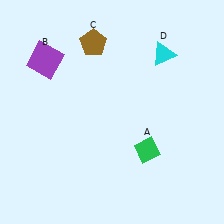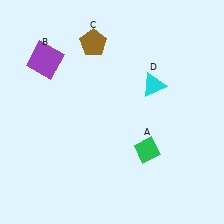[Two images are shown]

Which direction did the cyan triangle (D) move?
The cyan triangle (D) moved down.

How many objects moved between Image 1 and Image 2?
1 object moved between the two images.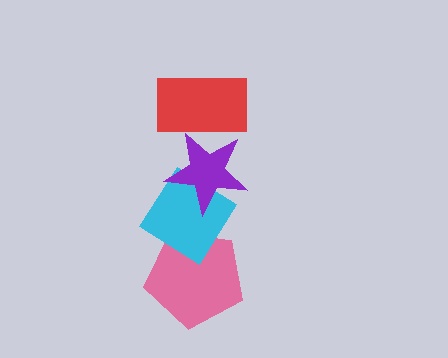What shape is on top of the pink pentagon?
The cyan diamond is on top of the pink pentagon.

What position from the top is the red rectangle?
The red rectangle is 1st from the top.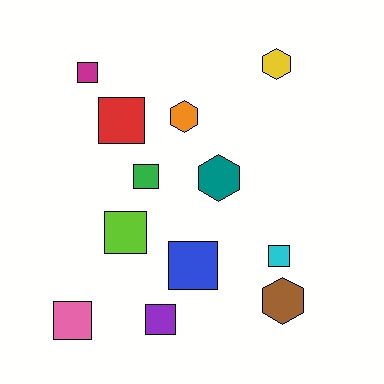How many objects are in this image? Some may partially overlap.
There are 12 objects.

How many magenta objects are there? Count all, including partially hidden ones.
There is 1 magenta object.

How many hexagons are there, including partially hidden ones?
There are 4 hexagons.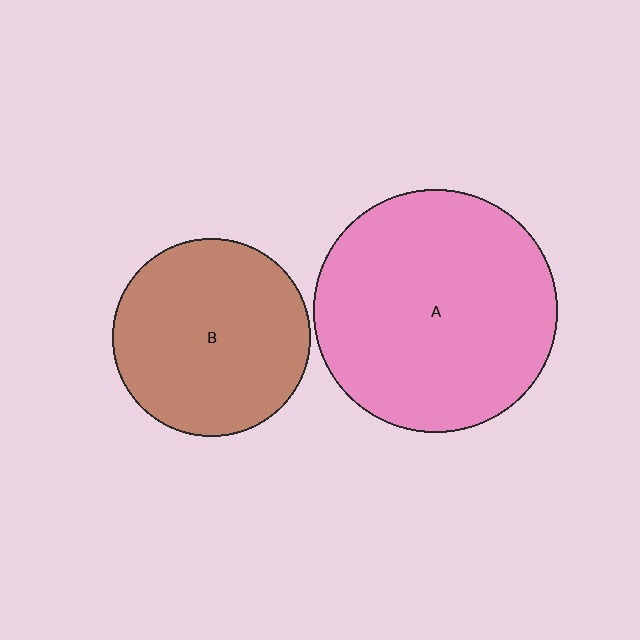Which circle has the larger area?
Circle A (pink).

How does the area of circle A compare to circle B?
Approximately 1.5 times.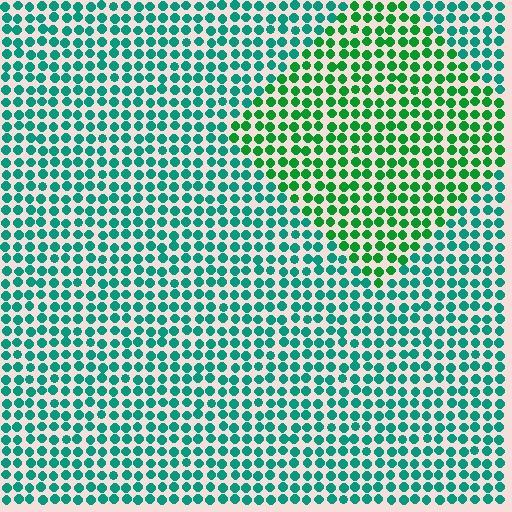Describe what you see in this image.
The image is filled with small teal elements in a uniform arrangement. A diamond-shaped region is visible where the elements are tinted to a slightly different hue, forming a subtle color boundary.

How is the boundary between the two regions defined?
The boundary is defined purely by a slight shift in hue (about 34 degrees). Spacing, size, and orientation are identical on both sides.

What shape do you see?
I see a diamond.